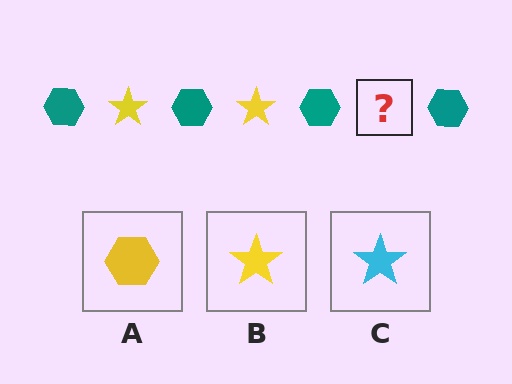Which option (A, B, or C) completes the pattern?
B.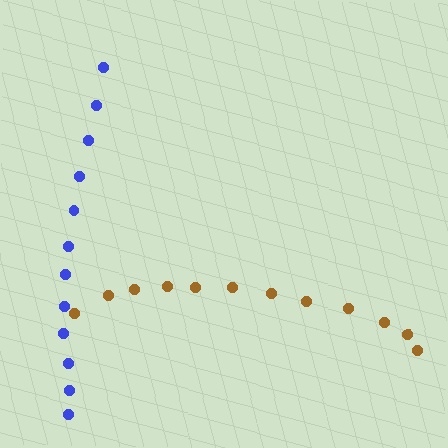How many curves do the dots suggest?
There are 2 distinct paths.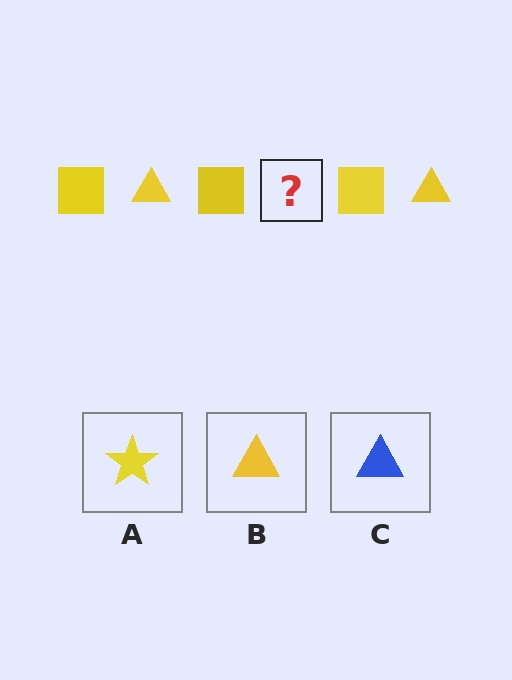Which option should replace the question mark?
Option B.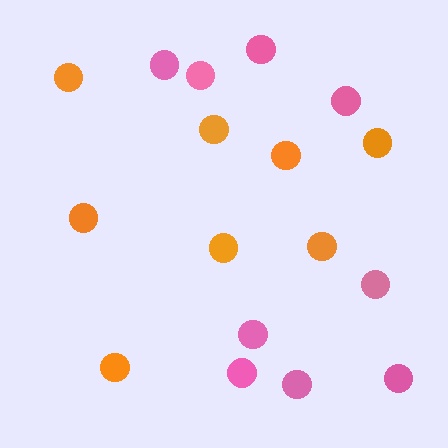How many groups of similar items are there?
There are 2 groups: one group of pink circles (9) and one group of orange circles (8).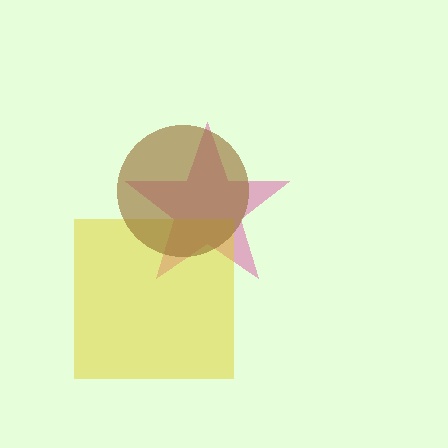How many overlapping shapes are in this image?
There are 3 overlapping shapes in the image.